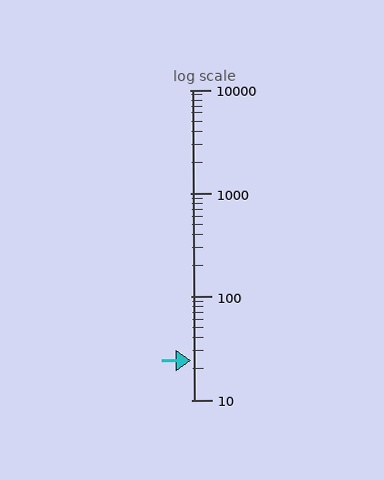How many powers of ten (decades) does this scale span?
The scale spans 3 decades, from 10 to 10000.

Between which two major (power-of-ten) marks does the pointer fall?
The pointer is between 10 and 100.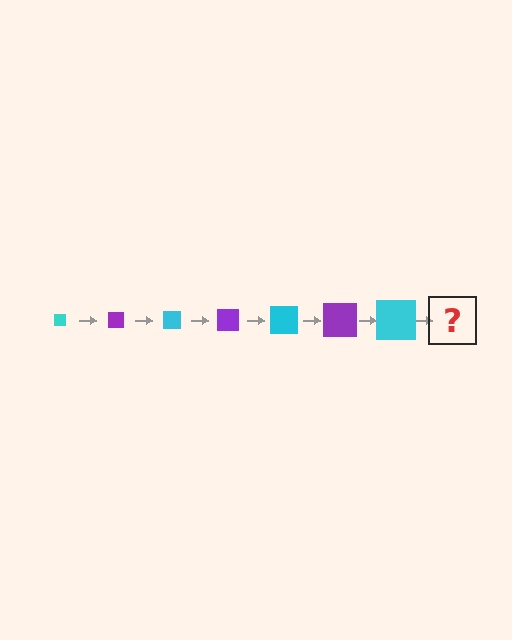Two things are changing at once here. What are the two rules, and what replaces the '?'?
The two rules are that the square grows larger each step and the color cycles through cyan and purple. The '?' should be a purple square, larger than the previous one.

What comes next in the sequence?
The next element should be a purple square, larger than the previous one.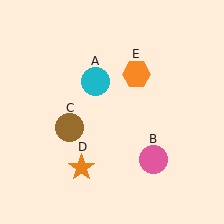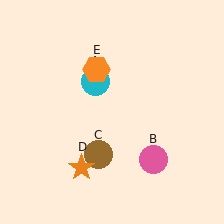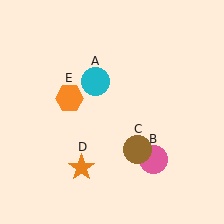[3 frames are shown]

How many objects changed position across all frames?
2 objects changed position: brown circle (object C), orange hexagon (object E).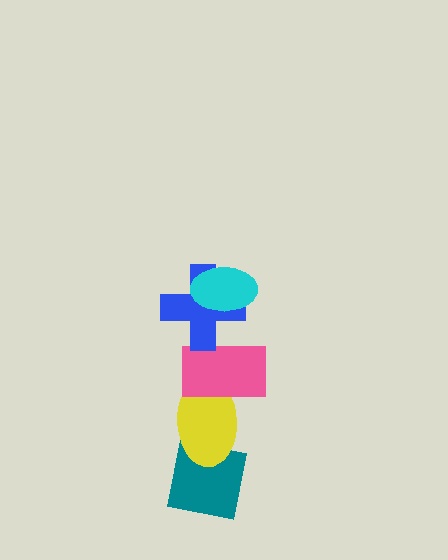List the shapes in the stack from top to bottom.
From top to bottom: the cyan ellipse, the blue cross, the pink rectangle, the yellow ellipse, the teal square.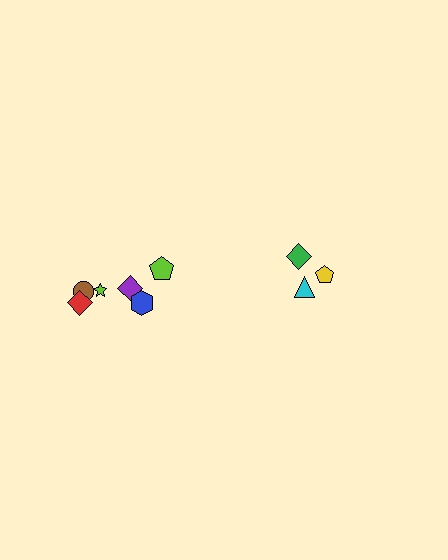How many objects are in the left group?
There are 6 objects.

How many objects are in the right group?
There are 3 objects.